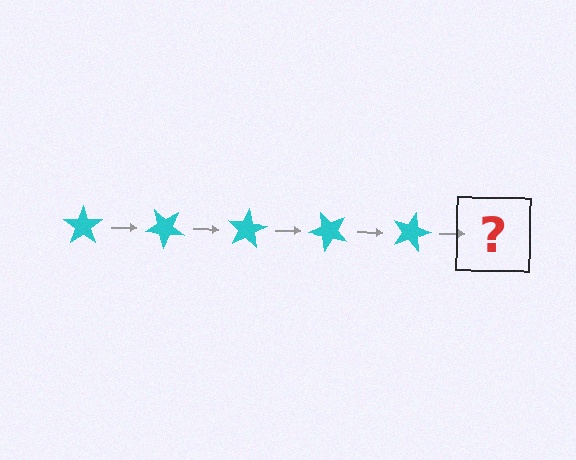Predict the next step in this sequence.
The next step is a cyan star rotated 200 degrees.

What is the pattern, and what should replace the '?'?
The pattern is that the star rotates 40 degrees each step. The '?' should be a cyan star rotated 200 degrees.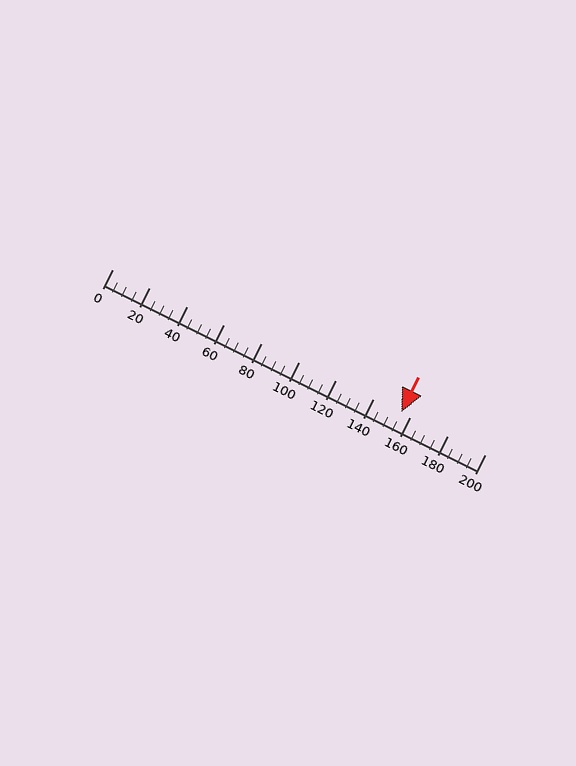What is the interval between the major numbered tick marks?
The major tick marks are spaced 20 units apart.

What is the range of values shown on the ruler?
The ruler shows values from 0 to 200.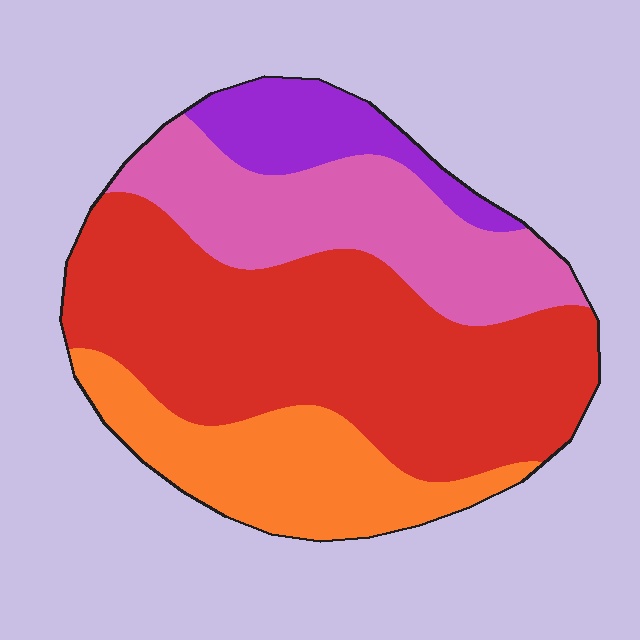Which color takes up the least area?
Purple, at roughly 10%.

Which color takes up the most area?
Red, at roughly 45%.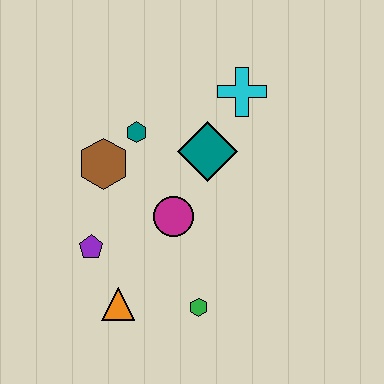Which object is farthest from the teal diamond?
The orange triangle is farthest from the teal diamond.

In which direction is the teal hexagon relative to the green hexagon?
The teal hexagon is above the green hexagon.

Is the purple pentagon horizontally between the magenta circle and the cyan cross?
No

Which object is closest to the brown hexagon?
The teal hexagon is closest to the brown hexagon.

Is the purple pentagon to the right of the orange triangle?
No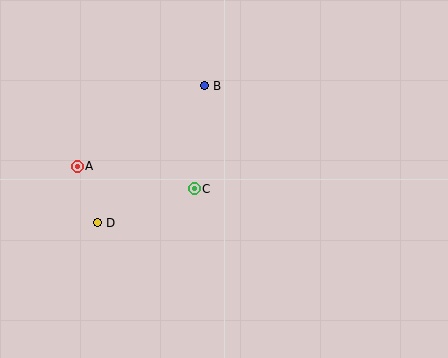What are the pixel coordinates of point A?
Point A is at (77, 166).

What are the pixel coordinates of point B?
Point B is at (205, 86).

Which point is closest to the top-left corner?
Point A is closest to the top-left corner.